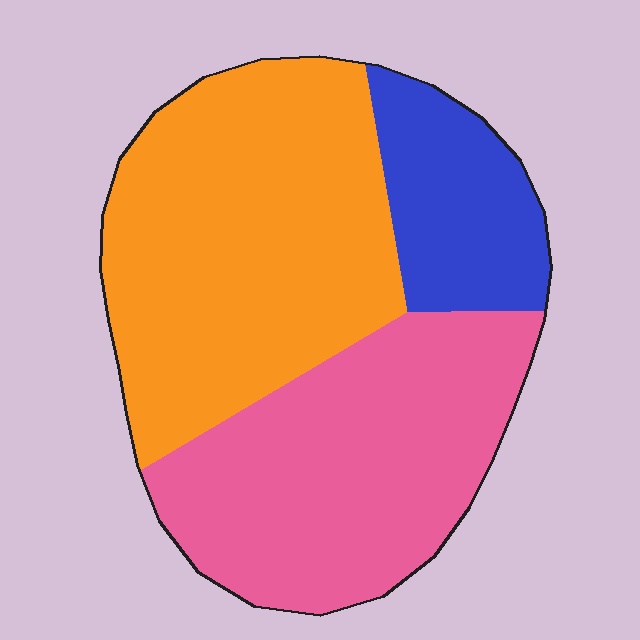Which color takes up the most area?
Orange, at roughly 45%.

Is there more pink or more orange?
Orange.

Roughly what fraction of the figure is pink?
Pink takes up about three eighths (3/8) of the figure.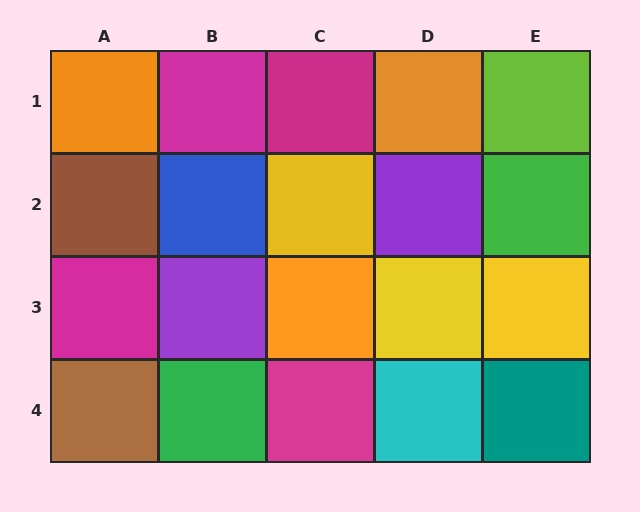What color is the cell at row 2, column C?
Yellow.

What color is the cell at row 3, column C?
Orange.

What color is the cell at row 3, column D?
Yellow.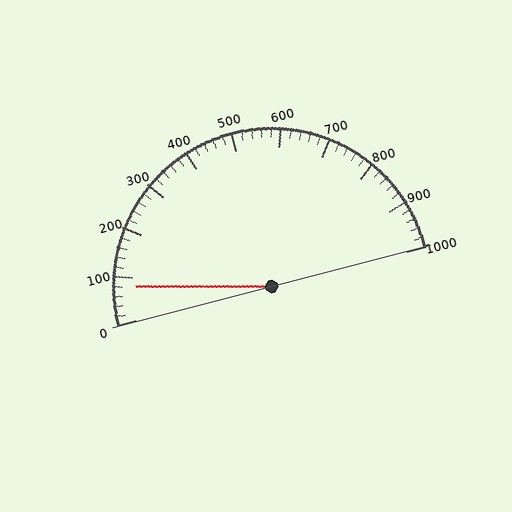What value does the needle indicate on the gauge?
The needle indicates approximately 80.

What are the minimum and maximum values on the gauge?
The gauge ranges from 0 to 1000.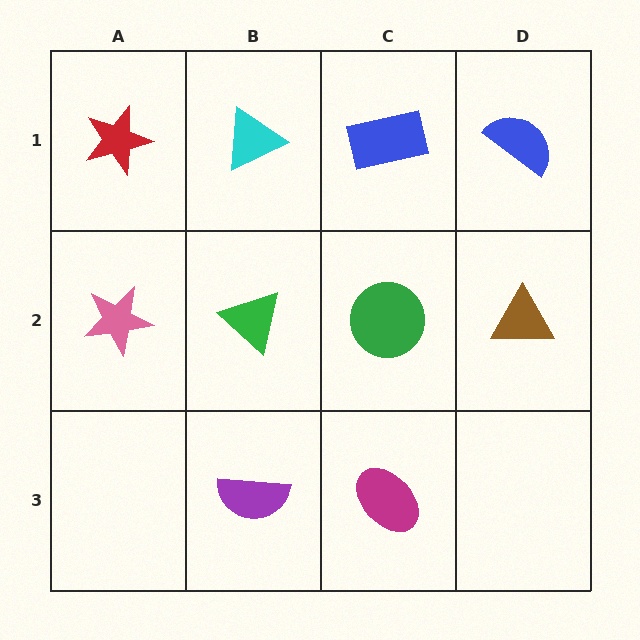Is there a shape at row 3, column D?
No, that cell is empty.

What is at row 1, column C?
A blue rectangle.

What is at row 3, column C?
A magenta ellipse.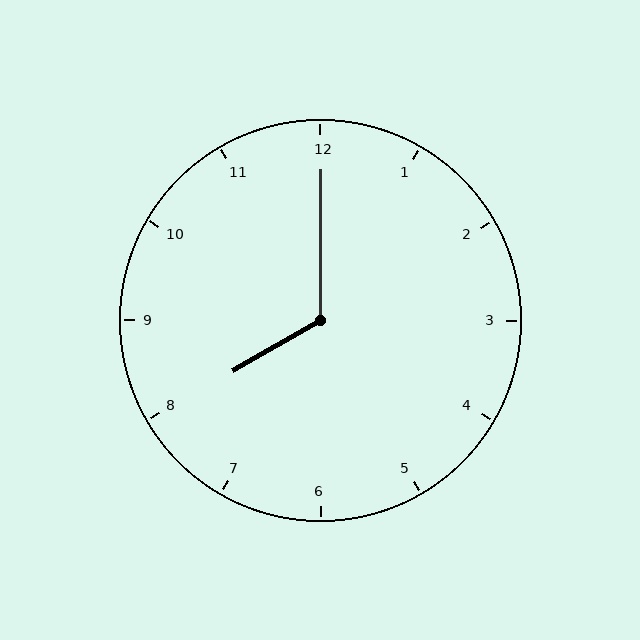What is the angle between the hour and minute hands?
Approximately 120 degrees.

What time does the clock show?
8:00.